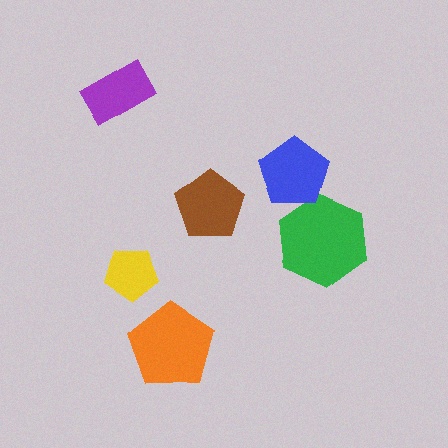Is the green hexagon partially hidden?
Yes, it is partially covered by another shape.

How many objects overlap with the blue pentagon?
1 object overlaps with the blue pentagon.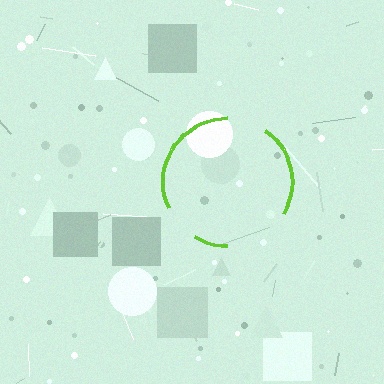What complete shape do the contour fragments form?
The contour fragments form a circle.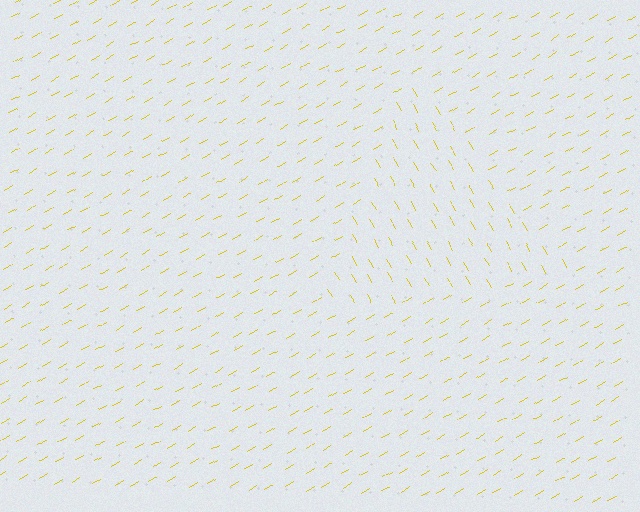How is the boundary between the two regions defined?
The boundary is defined purely by a change in line orientation (approximately 90 degrees difference). All lines are the same color and thickness.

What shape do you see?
I see a triangle.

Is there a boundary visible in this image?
Yes, there is a texture boundary formed by a change in line orientation.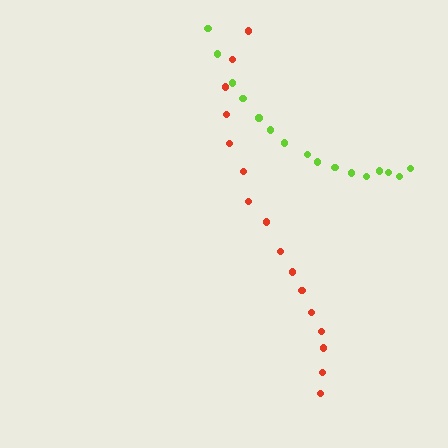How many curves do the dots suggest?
There are 2 distinct paths.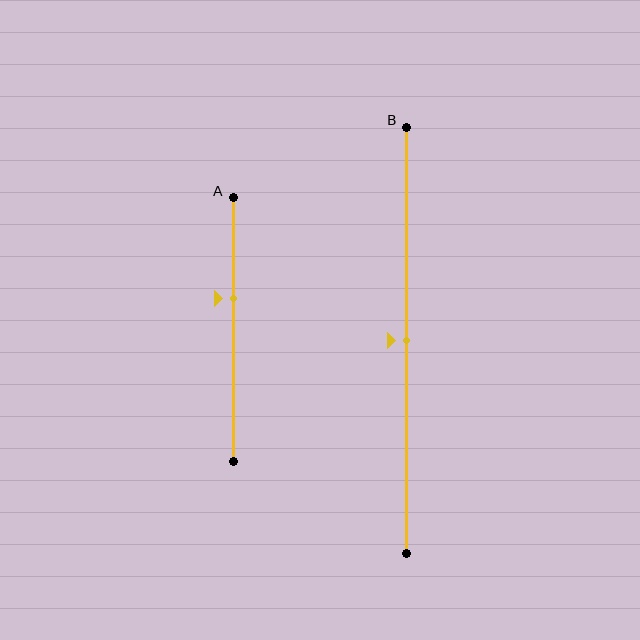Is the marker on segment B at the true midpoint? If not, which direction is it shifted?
Yes, the marker on segment B is at the true midpoint.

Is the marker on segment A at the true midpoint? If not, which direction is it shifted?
No, the marker on segment A is shifted upward by about 12% of the segment length.